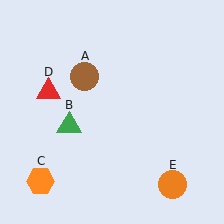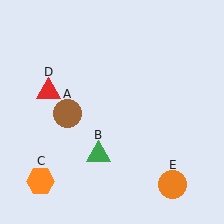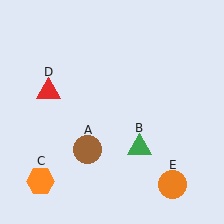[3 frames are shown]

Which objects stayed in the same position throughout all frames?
Orange hexagon (object C) and red triangle (object D) and orange circle (object E) remained stationary.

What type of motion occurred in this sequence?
The brown circle (object A), green triangle (object B) rotated counterclockwise around the center of the scene.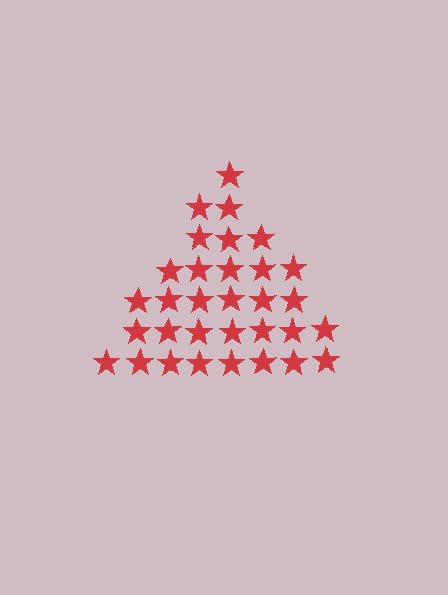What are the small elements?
The small elements are stars.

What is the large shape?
The large shape is a triangle.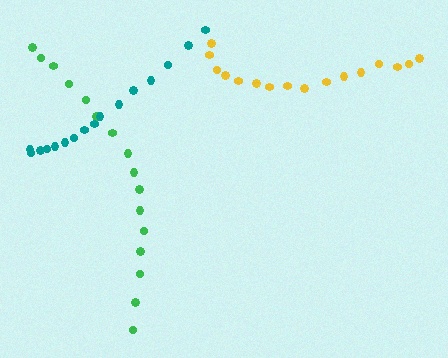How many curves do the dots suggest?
There are 3 distinct paths.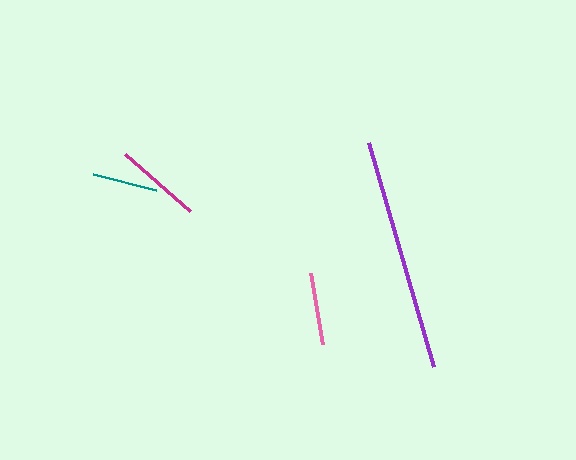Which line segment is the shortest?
The teal line is the shortest at approximately 65 pixels.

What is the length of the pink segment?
The pink segment is approximately 72 pixels long.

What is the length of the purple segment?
The purple segment is approximately 234 pixels long.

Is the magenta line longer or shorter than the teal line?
The magenta line is longer than the teal line.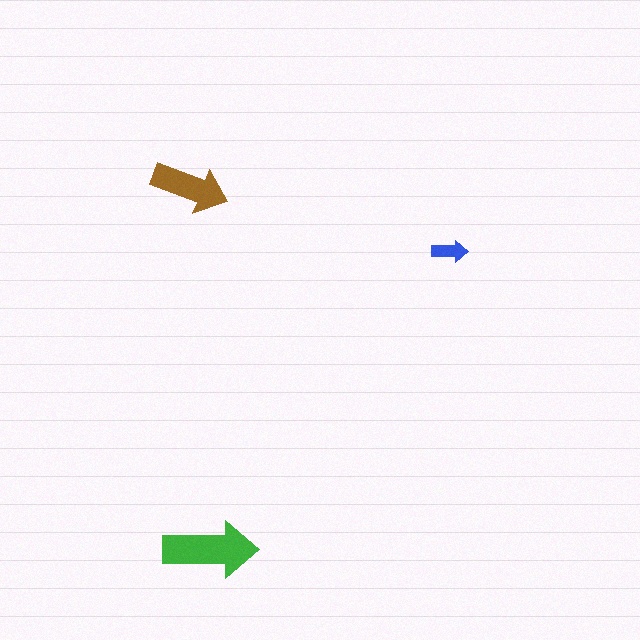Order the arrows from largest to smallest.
the green one, the brown one, the blue one.